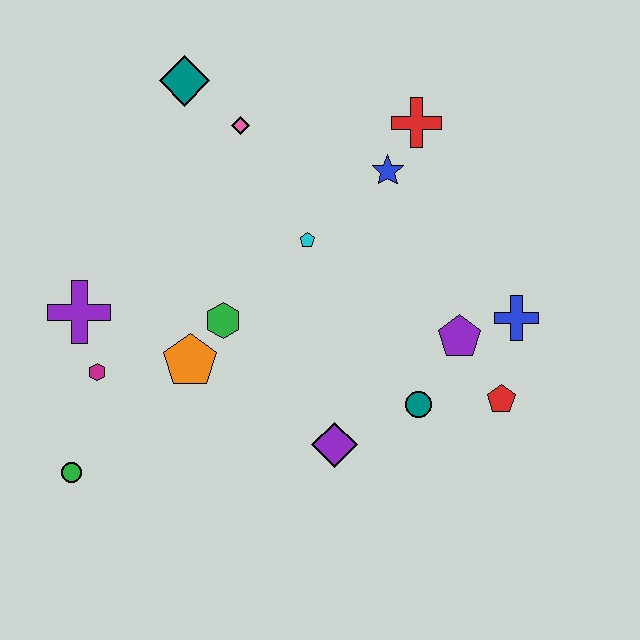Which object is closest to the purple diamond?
The teal circle is closest to the purple diamond.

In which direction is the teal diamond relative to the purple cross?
The teal diamond is above the purple cross.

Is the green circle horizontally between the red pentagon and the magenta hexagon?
No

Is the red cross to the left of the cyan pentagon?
No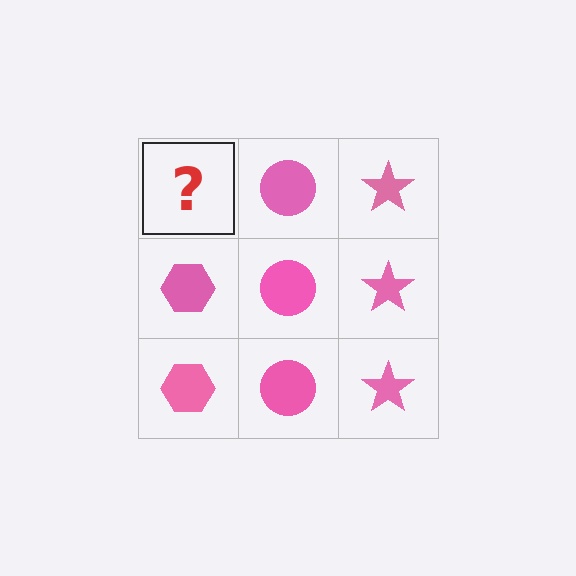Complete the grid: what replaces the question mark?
The question mark should be replaced with a pink hexagon.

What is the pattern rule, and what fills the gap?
The rule is that each column has a consistent shape. The gap should be filled with a pink hexagon.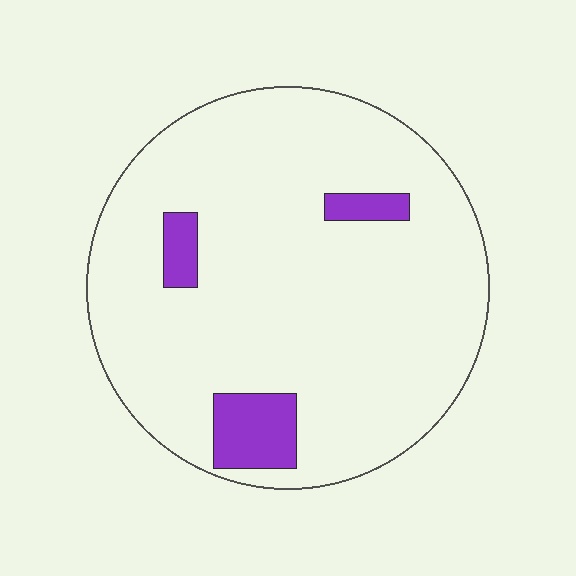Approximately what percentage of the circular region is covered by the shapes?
Approximately 10%.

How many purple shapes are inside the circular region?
3.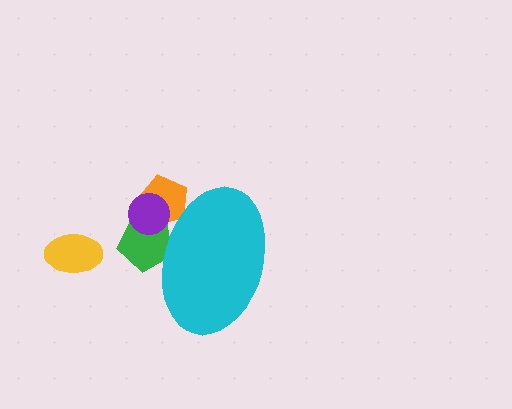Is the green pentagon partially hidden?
Yes, the green pentagon is partially hidden behind the cyan ellipse.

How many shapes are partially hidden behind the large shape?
3 shapes are partially hidden.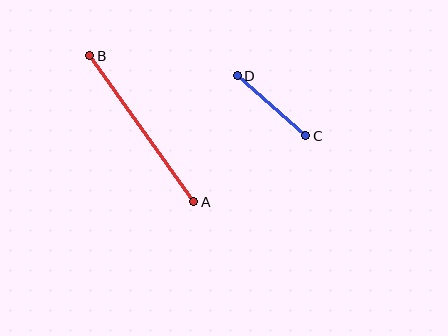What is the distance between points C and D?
The distance is approximately 91 pixels.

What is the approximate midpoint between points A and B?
The midpoint is at approximately (142, 129) pixels.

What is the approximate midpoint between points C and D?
The midpoint is at approximately (272, 106) pixels.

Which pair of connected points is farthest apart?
Points A and B are farthest apart.